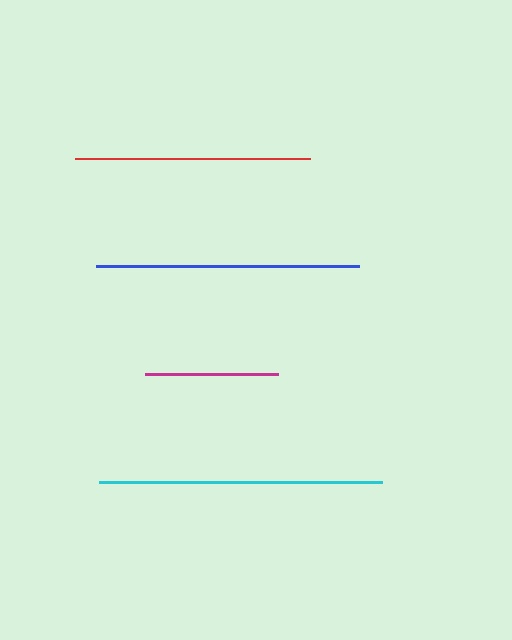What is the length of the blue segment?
The blue segment is approximately 264 pixels long.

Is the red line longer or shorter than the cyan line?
The cyan line is longer than the red line.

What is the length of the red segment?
The red segment is approximately 234 pixels long.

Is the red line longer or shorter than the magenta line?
The red line is longer than the magenta line.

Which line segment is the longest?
The cyan line is the longest at approximately 284 pixels.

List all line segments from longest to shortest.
From longest to shortest: cyan, blue, red, magenta.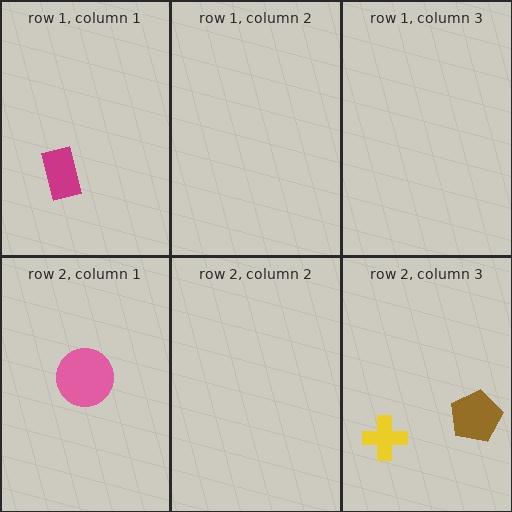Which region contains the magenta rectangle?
The row 1, column 1 region.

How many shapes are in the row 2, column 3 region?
2.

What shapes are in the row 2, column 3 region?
The yellow cross, the brown pentagon.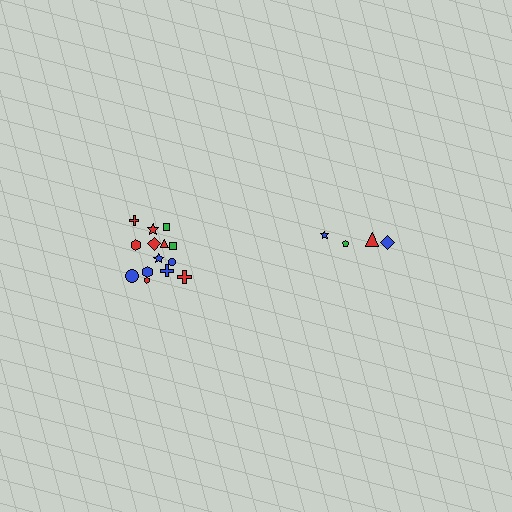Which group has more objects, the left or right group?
The left group.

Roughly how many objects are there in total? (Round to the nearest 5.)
Roughly 20 objects in total.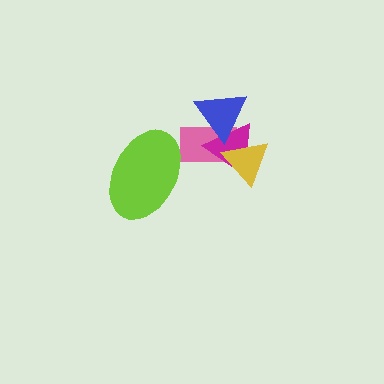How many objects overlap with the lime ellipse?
0 objects overlap with the lime ellipse.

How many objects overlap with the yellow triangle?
2 objects overlap with the yellow triangle.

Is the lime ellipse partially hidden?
No, no other shape covers it.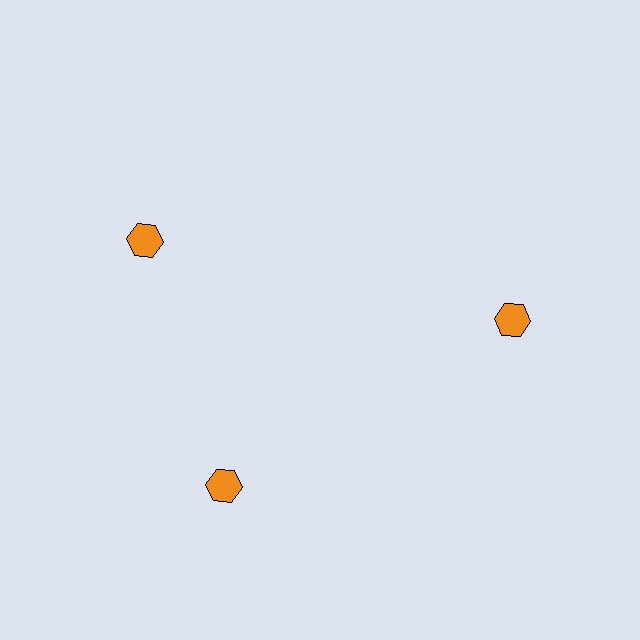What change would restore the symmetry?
The symmetry would be restored by rotating it back into even spacing with its neighbors so that all 3 hexagons sit at equal angles and equal distance from the center.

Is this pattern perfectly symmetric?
No. The 3 orange hexagons are arranged in a ring, but one element near the 11 o'clock position is rotated out of alignment along the ring, breaking the 3-fold rotational symmetry.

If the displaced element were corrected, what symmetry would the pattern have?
It would have 3-fold rotational symmetry — the pattern would map onto itself every 120 degrees.